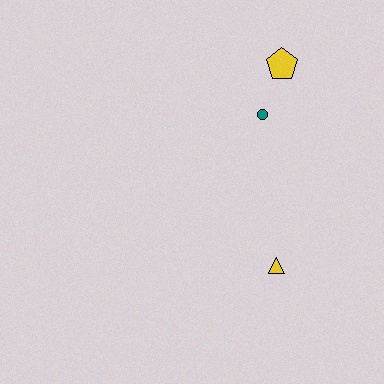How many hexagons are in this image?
There are no hexagons.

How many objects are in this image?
There are 3 objects.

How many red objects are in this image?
There are no red objects.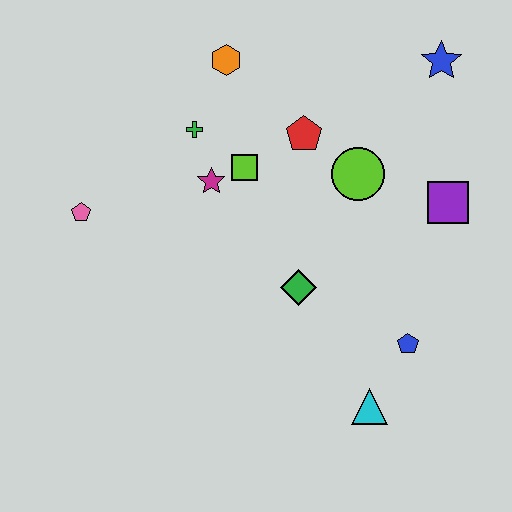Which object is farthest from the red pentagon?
The cyan triangle is farthest from the red pentagon.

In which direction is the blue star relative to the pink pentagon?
The blue star is to the right of the pink pentagon.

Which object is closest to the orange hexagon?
The green cross is closest to the orange hexagon.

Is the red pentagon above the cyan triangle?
Yes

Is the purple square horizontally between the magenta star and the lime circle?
No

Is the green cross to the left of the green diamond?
Yes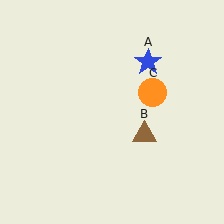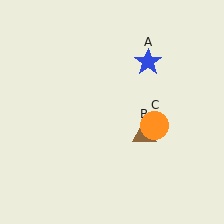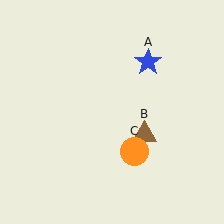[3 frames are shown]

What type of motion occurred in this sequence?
The orange circle (object C) rotated clockwise around the center of the scene.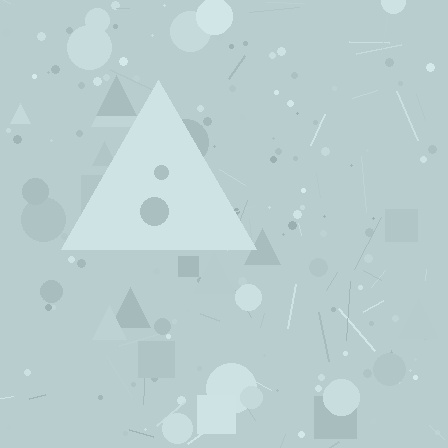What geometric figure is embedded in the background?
A triangle is embedded in the background.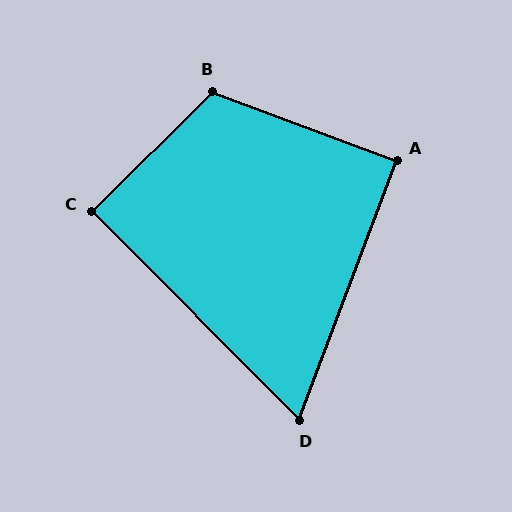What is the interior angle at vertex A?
Approximately 90 degrees (approximately right).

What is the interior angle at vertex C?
Approximately 90 degrees (approximately right).